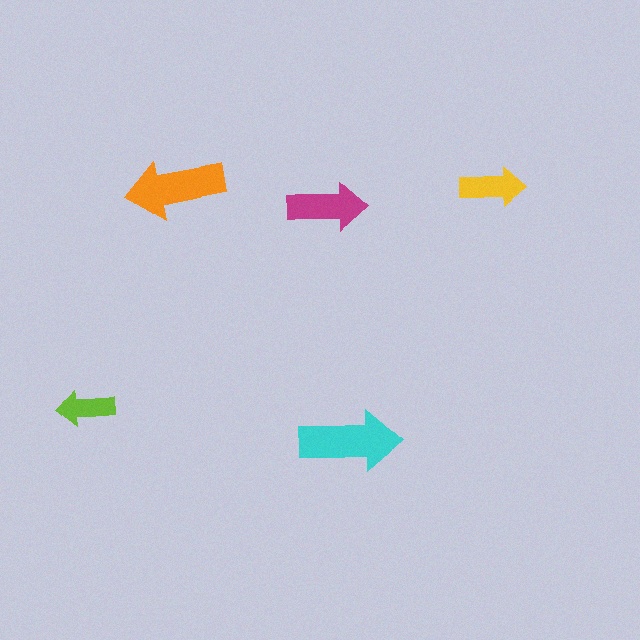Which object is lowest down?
The cyan arrow is bottommost.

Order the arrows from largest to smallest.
the cyan one, the orange one, the magenta one, the yellow one, the lime one.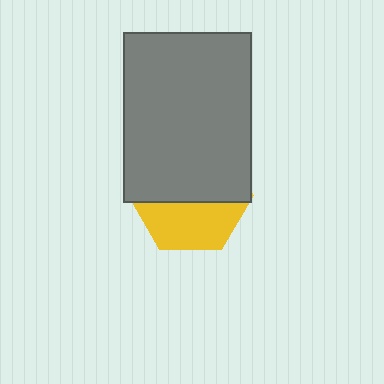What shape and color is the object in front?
The object in front is a gray rectangle.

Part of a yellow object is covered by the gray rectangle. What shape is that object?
It is a hexagon.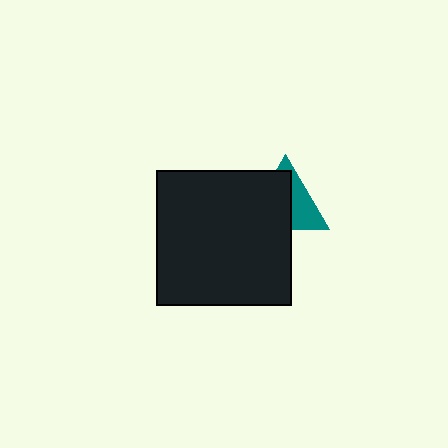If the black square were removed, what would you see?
You would see the complete teal triangle.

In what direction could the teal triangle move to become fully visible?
The teal triangle could move toward the upper-right. That would shift it out from behind the black square entirely.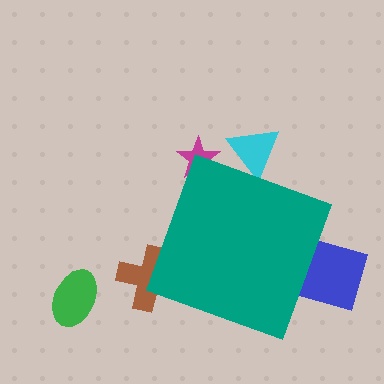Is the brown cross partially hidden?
Yes, the brown cross is partially hidden behind the teal diamond.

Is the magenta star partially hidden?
Yes, the magenta star is partially hidden behind the teal diamond.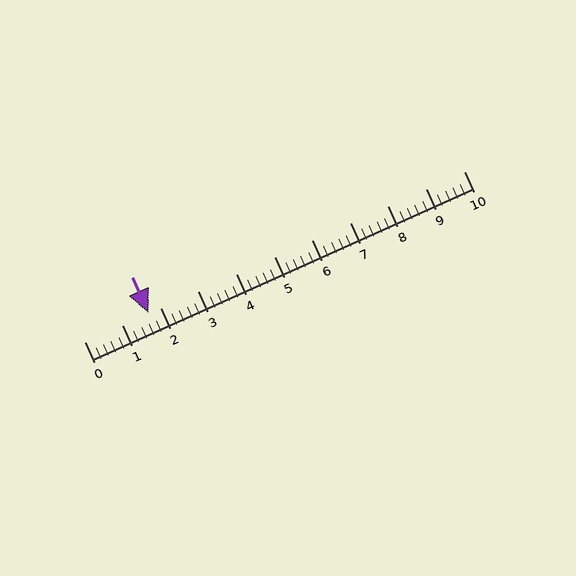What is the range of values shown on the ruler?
The ruler shows values from 0 to 10.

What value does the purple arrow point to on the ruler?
The purple arrow points to approximately 1.7.